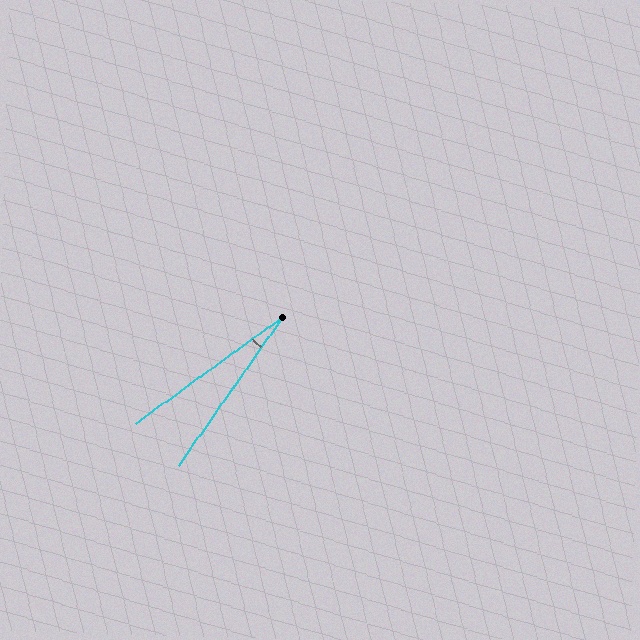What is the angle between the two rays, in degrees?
Approximately 19 degrees.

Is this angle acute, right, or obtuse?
It is acute.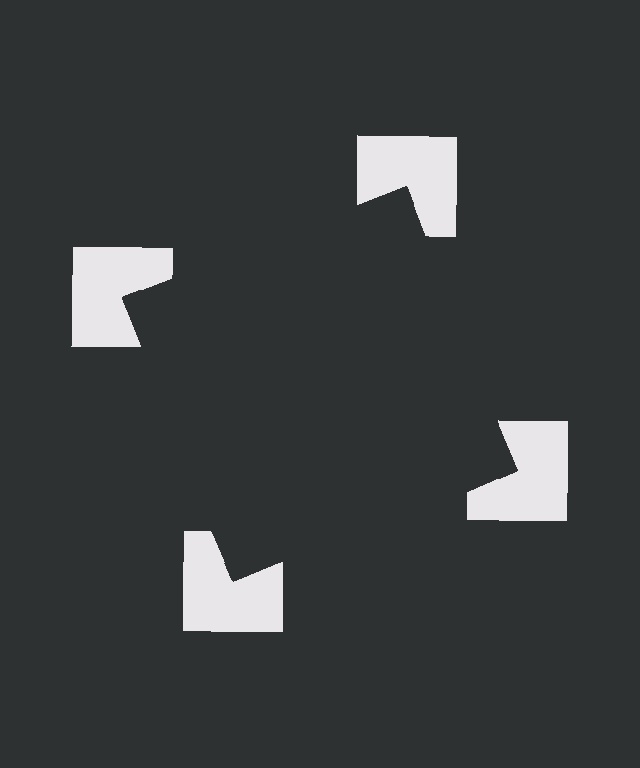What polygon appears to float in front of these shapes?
An illusory square — its edges are inferred from the aligned wedge cuts in the notched squares, not physically drawn.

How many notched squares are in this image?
There are 4 — one at each vertex of the illusory square.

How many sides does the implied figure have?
4 sides.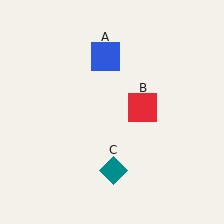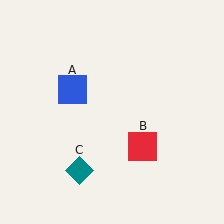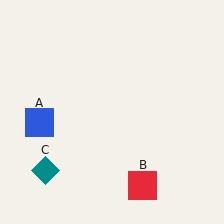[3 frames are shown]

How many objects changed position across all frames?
3 objects changed position: blue square (object A), red square (object B), teal diamond (object C).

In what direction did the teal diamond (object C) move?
The teal diamond (object C) moved left.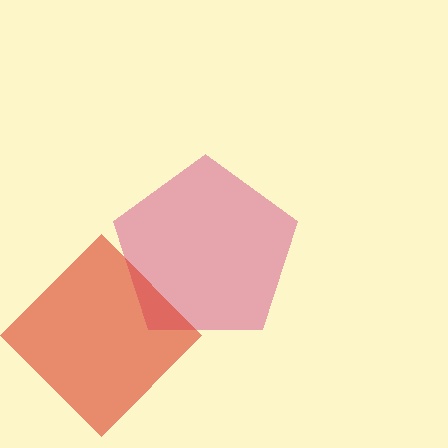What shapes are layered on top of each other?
The layered shapes are: a pink pentagon, a red diamond.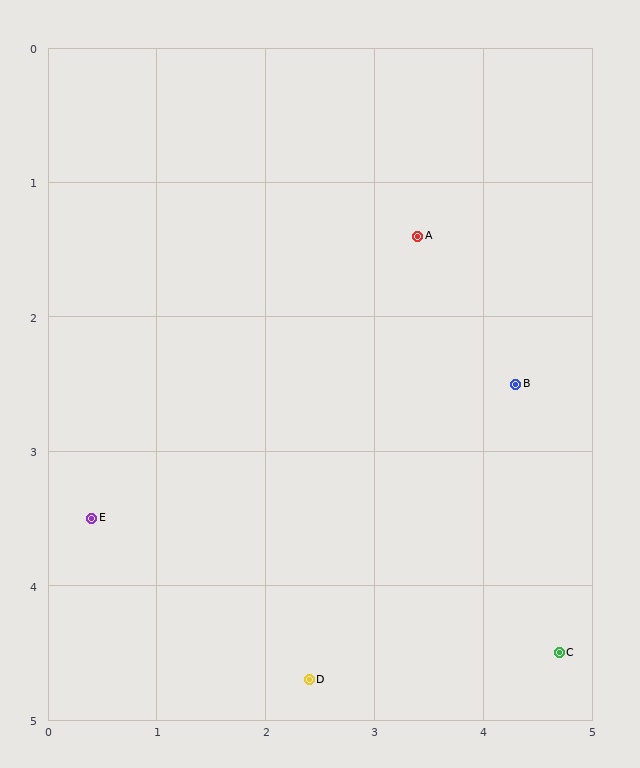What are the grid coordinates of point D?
Point D is at approximately (2.4, 4.7).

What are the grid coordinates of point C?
Point C is at approximately (4.7, 4.5).